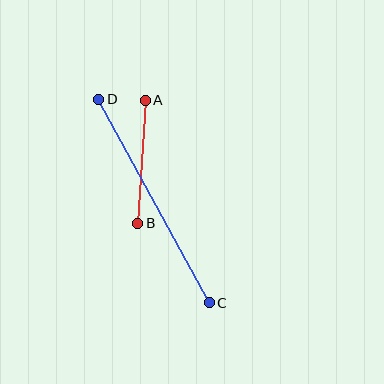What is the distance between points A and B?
The distance is approximately 123 pixels.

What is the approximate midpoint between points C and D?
The midpoint is at approximately (154, 201) pixels.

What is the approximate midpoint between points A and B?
The midpoint is at approximately (142, 162) pixels.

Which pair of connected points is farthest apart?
Points C and D are farthest apart.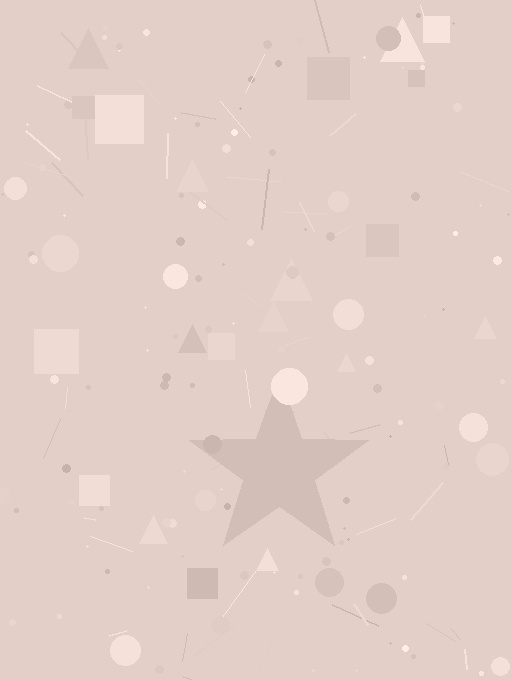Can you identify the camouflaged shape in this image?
The camouflaged shape is a star.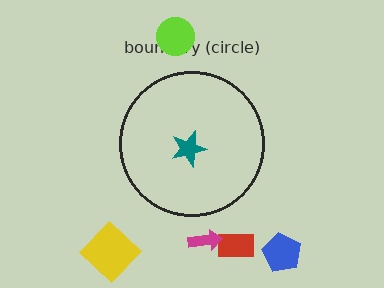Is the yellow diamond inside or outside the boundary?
Outside.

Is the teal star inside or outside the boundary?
Inside.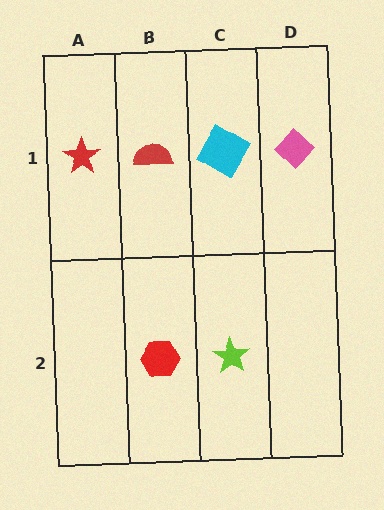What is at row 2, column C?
A lime star.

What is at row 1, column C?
A cyan diamond.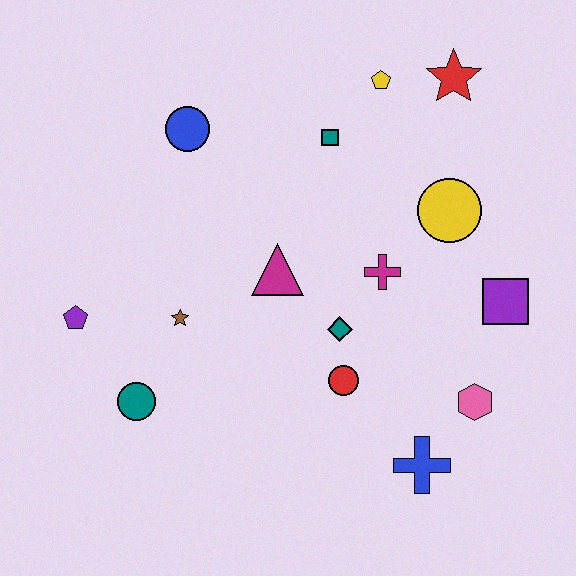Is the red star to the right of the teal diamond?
Yes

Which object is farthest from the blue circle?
The blue cross is farthest from the blue circle.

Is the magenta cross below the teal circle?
No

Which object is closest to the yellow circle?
The magenta cross is closest to the yellow circle.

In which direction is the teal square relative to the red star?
The teal square is to the left of the red star.